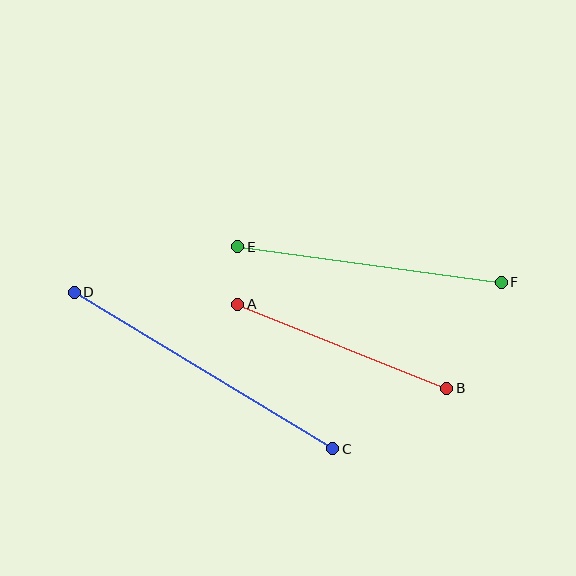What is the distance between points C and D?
The distance is approximately 302 pixels.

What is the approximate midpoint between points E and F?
The midpoint is at approximately (369, 264) pixels.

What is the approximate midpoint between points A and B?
The midpoint is at approximately (342, 346) pixels.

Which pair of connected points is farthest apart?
Points C and D are farthest apart.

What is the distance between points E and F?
The distance is approximately 266 pixels.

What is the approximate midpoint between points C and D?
The midpoint is at approximately (204, 370) pixels.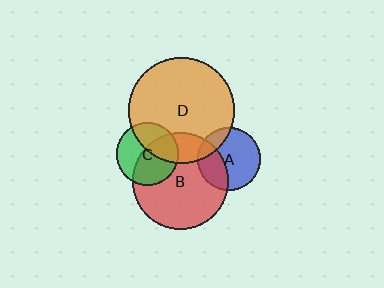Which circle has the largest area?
Circle D (orange).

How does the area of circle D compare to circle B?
Approximately 1.2 times.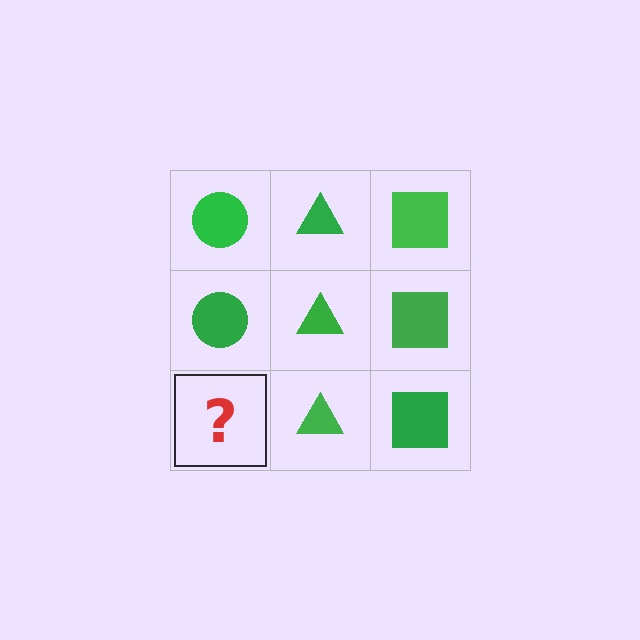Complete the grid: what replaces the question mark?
The question mark should be replaced with a green circle.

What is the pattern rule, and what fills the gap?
The rule is that each column has a consistent shape. The gap should be filled with a green circle.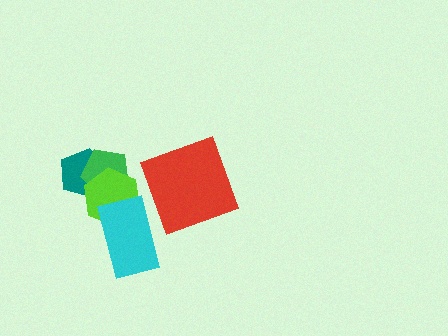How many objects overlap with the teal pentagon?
2 objects overlap with the teal pentagon.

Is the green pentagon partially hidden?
Yes, it is partially covered by another shape.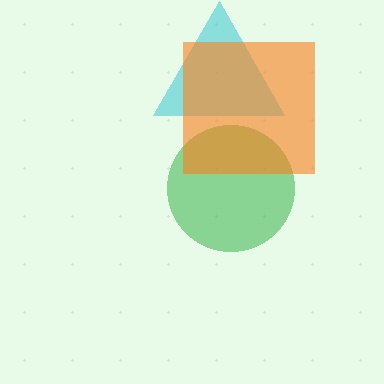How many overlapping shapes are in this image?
There are 3 overlapping shapes in the image.